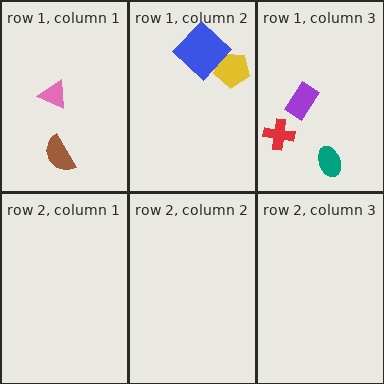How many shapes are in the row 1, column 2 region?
2.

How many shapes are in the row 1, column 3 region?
3.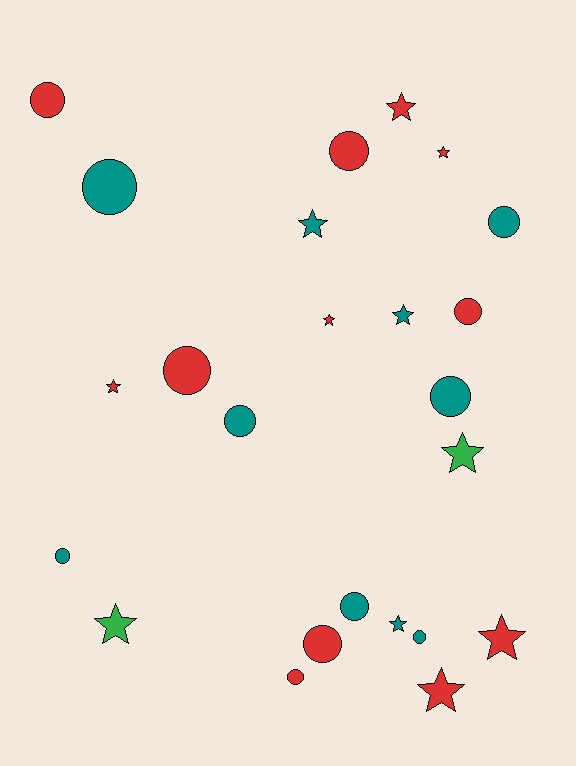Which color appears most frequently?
Red, with 12 objects.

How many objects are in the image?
There are 24 objects.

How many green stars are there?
There are 2 green stars.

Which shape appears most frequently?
Circle, with 13 objects.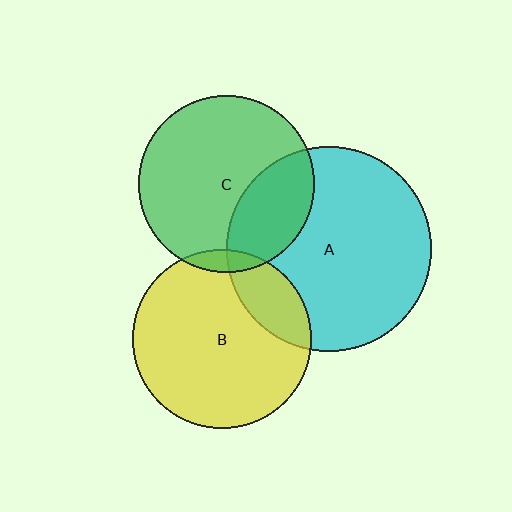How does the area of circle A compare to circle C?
Approximately 1.4 times.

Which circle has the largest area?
Circle A (cyan).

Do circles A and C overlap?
Yes.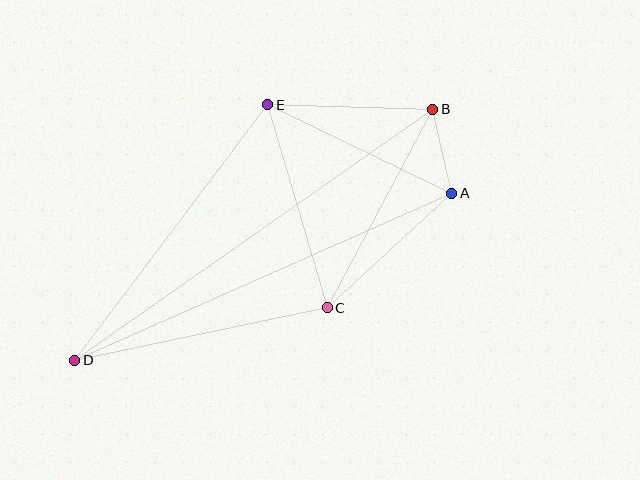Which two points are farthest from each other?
Points B and D are farthest from each other.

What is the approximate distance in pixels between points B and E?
The distance between B and E is approximately 165 pixels.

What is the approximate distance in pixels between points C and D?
The distance between C and D is approximately 258 pixels.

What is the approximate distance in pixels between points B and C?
The distance between B and C is approximately 225 pixels.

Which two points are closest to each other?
Points A and B are closest to each other.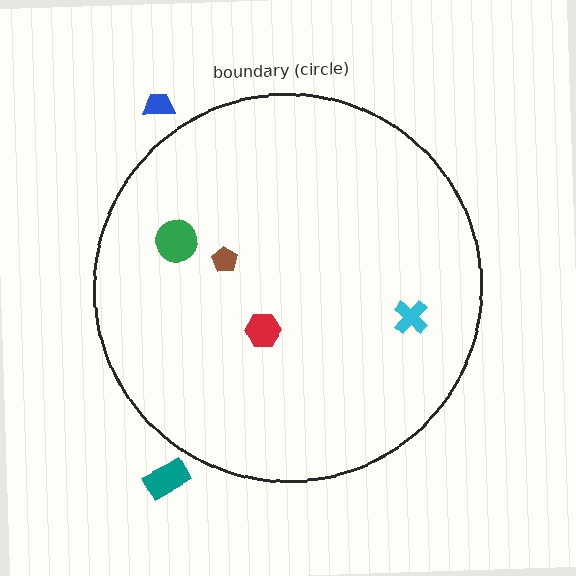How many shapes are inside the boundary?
4 inside, 2 outside.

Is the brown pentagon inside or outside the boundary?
Inside.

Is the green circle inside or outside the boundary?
Inside.